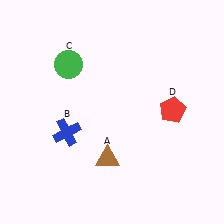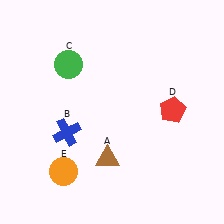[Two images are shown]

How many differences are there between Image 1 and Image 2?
There is 1 difference between the two images.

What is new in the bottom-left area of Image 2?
An orange circle (E) was added in the bottom-left area of Image 2.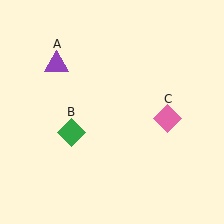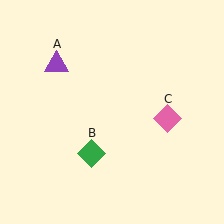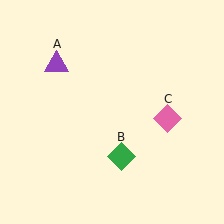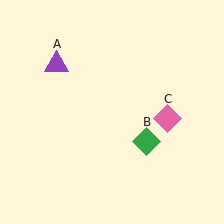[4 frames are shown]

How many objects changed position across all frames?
1 object changed position: green diamond (object B).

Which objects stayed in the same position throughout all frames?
Purple triangle (object A) and pink diamond (object C) remained stationary.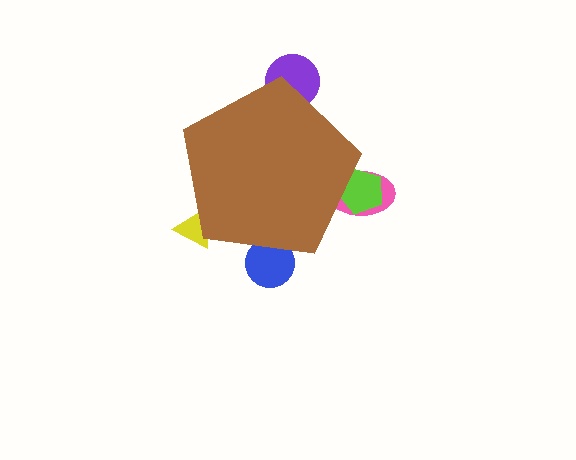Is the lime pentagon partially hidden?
Yes, the lime pentagon is partially hidden behind the brown pentagon.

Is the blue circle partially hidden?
Yes, the blue circle is partially hidden behind the brown pentagon.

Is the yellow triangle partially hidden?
Yes, the yellow triangle is partially hidden behind the brown pentagon.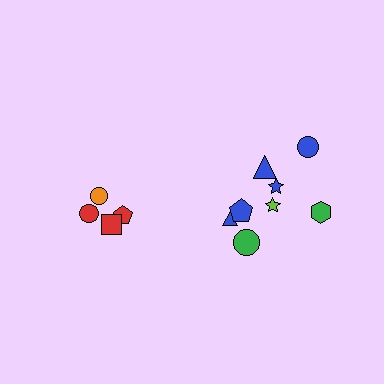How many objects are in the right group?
There are 8 objects.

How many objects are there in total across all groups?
There are 12 objects.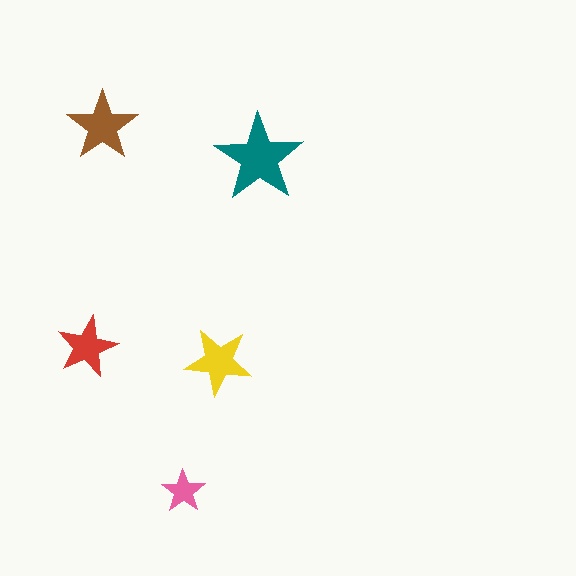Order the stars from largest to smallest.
the teal one, the brown one, the yellow one, the red one, the pink one.